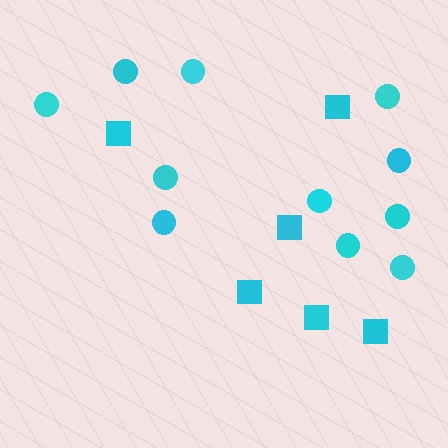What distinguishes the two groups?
There are 2 groups: one group of circles (11) and one group of squares (6).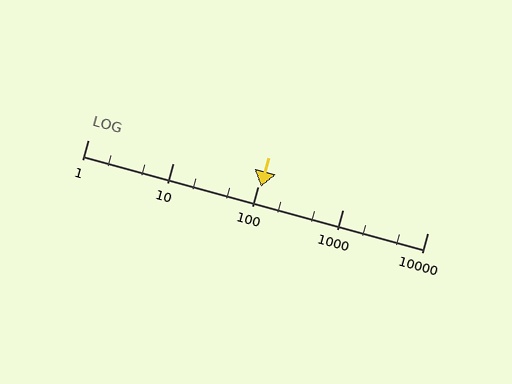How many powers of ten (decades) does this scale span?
The scale spans 4 decades, from 1 to 10000.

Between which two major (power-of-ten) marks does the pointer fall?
The pointer is between 100 and 1000.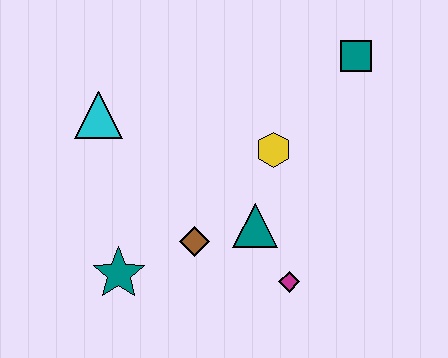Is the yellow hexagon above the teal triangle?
Yes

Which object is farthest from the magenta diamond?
The cyan triangle is farthest from the magenta diamond.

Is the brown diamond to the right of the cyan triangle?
Yes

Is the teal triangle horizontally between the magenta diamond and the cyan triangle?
Yes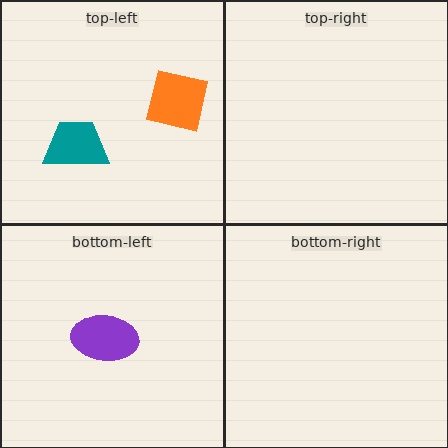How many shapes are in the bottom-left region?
1.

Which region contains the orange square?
The top-left region.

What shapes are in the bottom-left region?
The purple ellipse.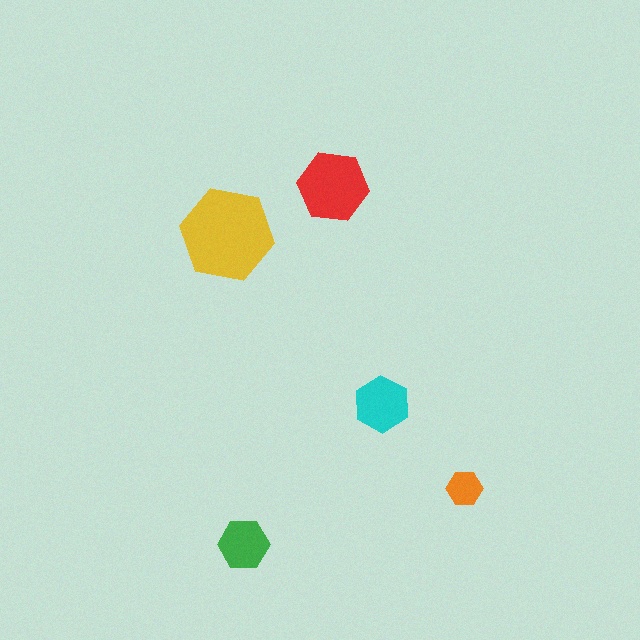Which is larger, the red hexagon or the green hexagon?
The red one.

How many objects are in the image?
There are 5 objects in the image.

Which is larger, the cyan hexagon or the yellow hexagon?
The yellow one.